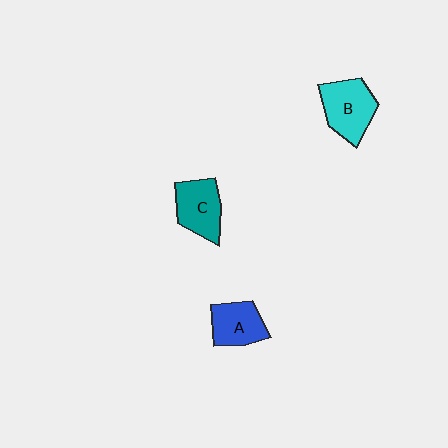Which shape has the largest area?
Shape B (cyan).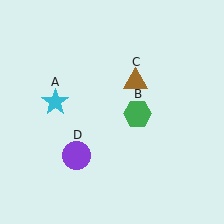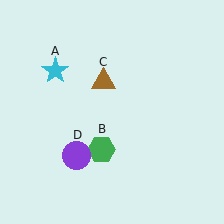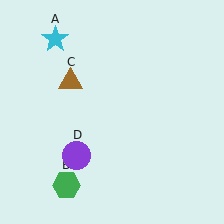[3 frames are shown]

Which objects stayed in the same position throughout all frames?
Purple circle (object D) remained stationary.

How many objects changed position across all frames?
3 objects changed position: cyan star (object A), green hexagon (object B), brown triangle (object C).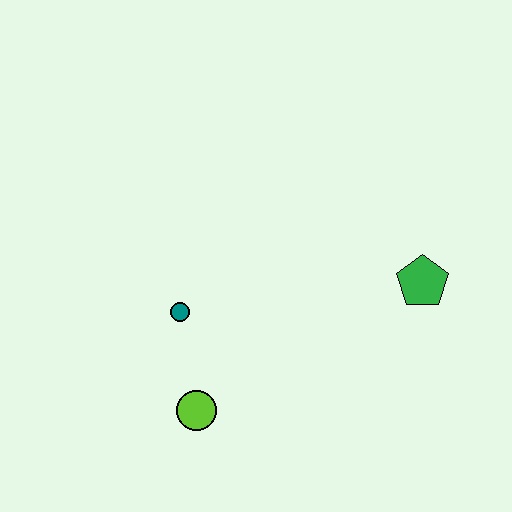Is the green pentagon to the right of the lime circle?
Yes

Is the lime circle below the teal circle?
Yes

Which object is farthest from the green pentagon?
The lime circle is farthest from the green pentagon.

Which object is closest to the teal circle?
The lime circle is closest to the teal circle.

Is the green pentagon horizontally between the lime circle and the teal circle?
No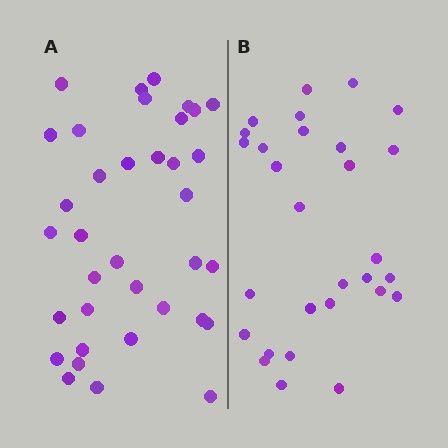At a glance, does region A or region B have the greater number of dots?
Region A (the left region) has more dots.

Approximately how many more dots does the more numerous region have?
Region A has roughly 8 or so more dots than region B.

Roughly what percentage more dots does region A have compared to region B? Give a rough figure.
About 25% more.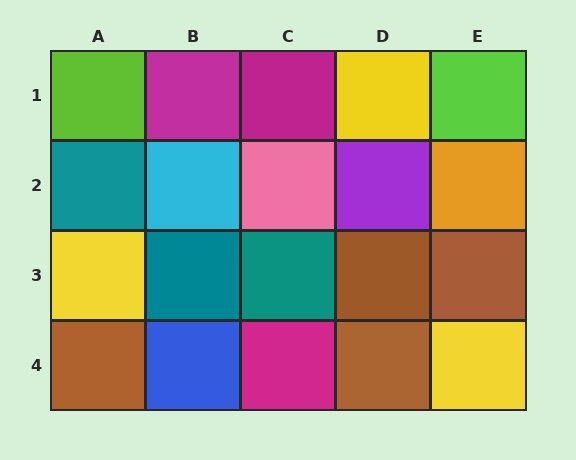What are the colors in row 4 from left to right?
Brown, blue, magenta, brown, yellow.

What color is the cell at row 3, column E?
Brown.